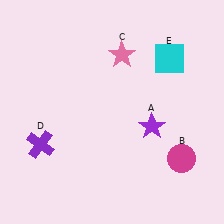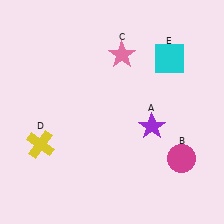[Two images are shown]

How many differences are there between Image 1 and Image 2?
There is 1 difference between the two images.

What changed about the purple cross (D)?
In Image 1, D is purple. In Image 2, it changed to yellow.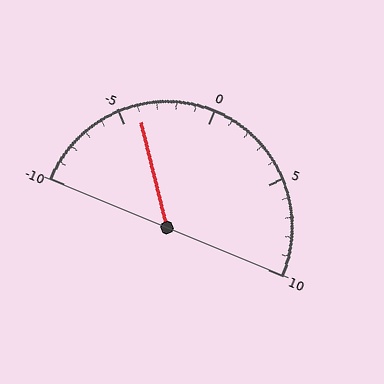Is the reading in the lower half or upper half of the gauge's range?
The reading is in the lower half of the range (-10 to 10).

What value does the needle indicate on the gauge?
The needle indicates approximately -4.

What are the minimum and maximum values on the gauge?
The gauge ranges from -10 to 10.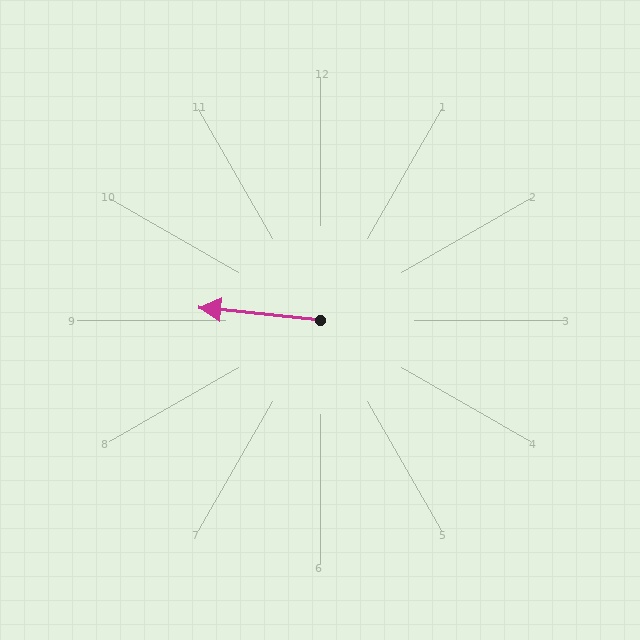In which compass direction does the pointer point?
West.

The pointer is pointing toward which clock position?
Roughly 9 o'clock.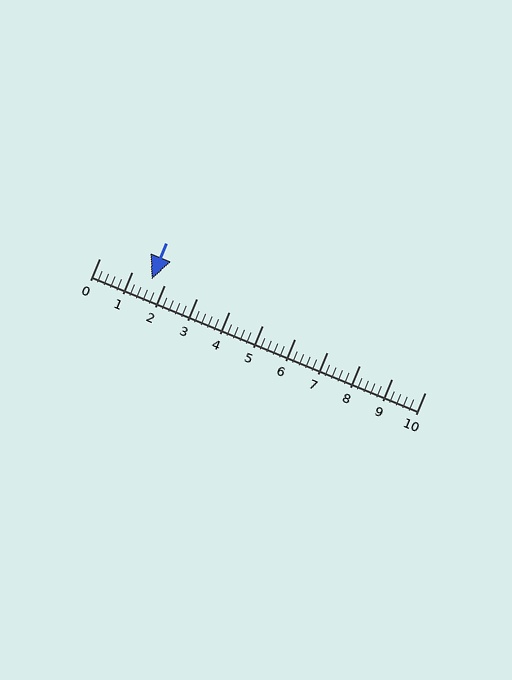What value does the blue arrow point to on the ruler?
The blue arrow points to approximately 1.6.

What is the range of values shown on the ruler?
The ruler shows values from 0 to 10.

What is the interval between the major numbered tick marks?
The major tick marks are spaced 1 units apart.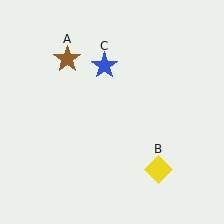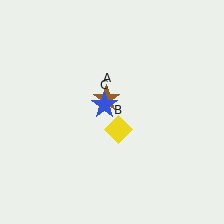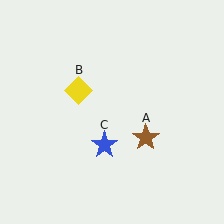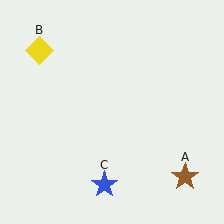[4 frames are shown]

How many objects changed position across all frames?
3 objects changed position: brown star (object A), yellow diamond (object B), blue star (object C).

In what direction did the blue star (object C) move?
The blue star (object C) moved down.